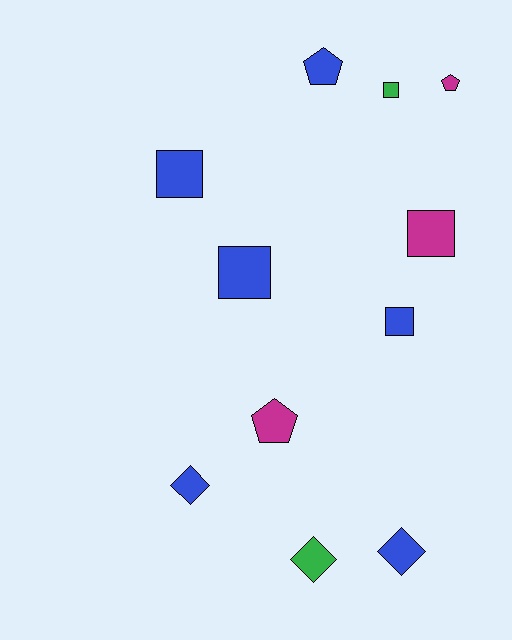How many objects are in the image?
There are 11 objects.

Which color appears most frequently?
Blue, with 6 objects.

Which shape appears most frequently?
Square, with 5 objects.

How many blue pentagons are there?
There is 1 blue pentagon.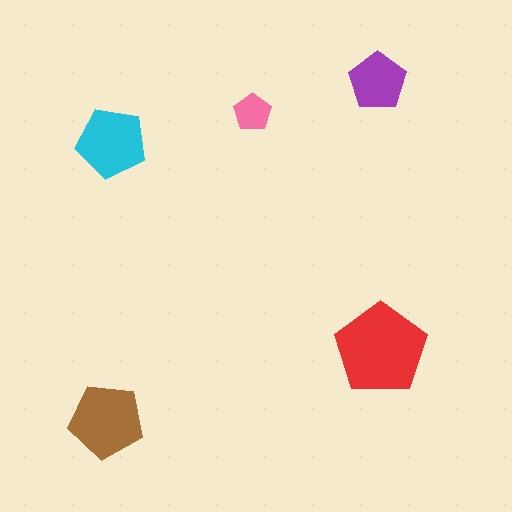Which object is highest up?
The purple pentagon is topmost.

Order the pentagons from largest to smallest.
the red one, the brown one, the cyan one, the purple one, the pink one.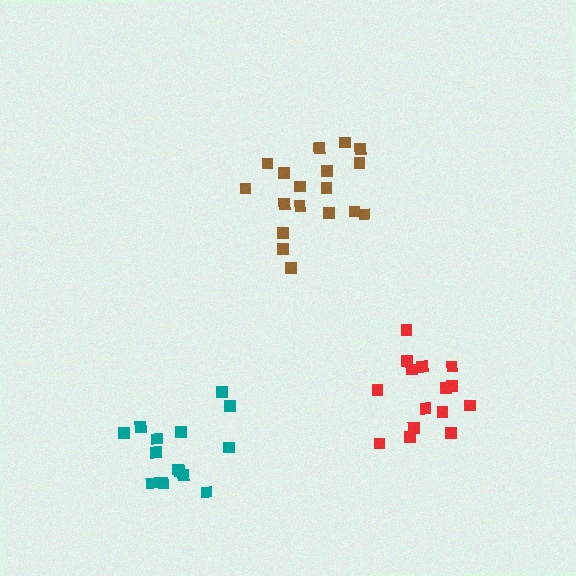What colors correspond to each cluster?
The clusters are colored: red, teal, brown.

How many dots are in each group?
Group 1: 15 dots, Group 2: 14 dots, Group 3: 18 dots (47 total).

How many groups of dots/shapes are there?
There are 3 groups.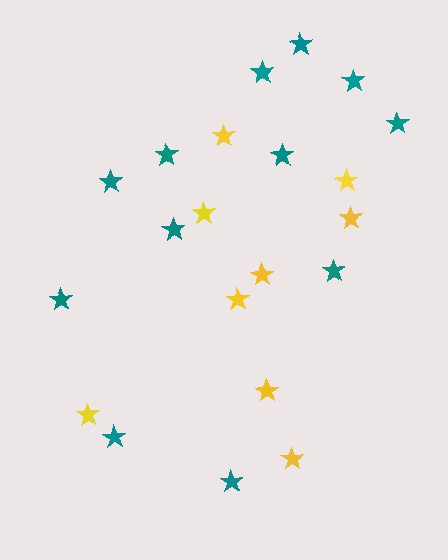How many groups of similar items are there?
There are 2 groups: one group of yellow stars (9) and one group of teal stars (12).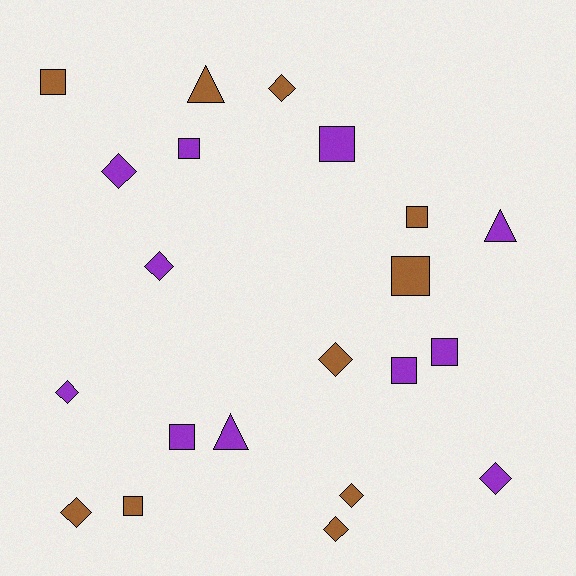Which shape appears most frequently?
Diamond, with 9 objects.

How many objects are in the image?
There are 21 objects.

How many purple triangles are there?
There are 2 purple triangles.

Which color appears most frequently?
Purple, with 11 objects.